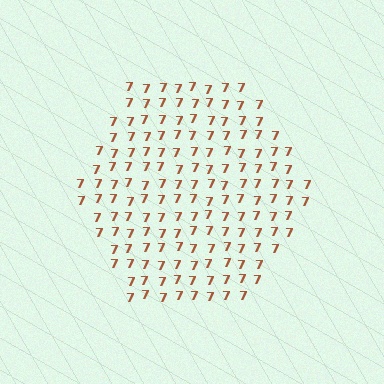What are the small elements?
The small elements are digit 7's.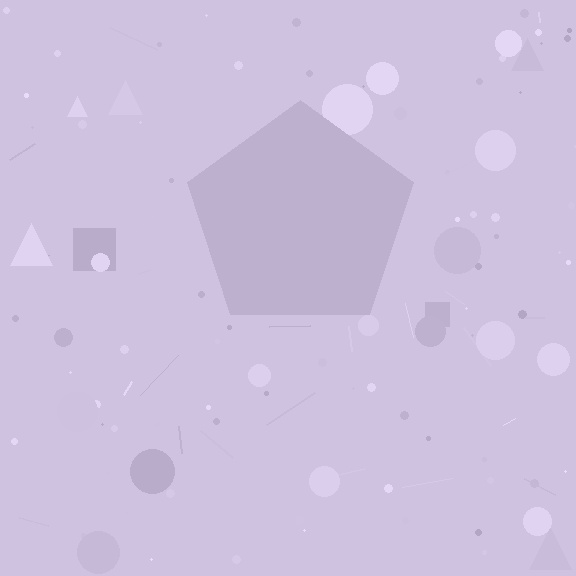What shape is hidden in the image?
A pentagon is hidden in the image.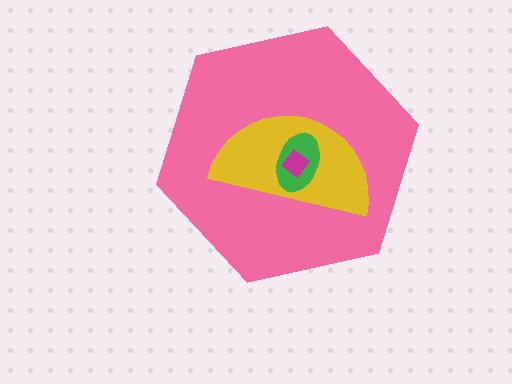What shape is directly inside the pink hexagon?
The yellow semicircle.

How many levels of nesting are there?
4.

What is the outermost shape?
The pink hexagon.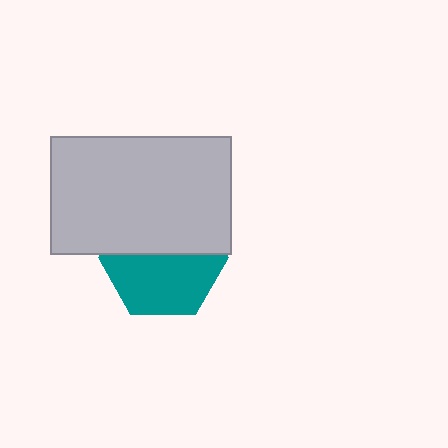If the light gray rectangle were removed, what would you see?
You would see the complete teal hexagon.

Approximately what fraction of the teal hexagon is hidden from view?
Roughly 47% of the teal hexagon is hidden behind the light gray rectangle.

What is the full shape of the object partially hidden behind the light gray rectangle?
The partially hidden object is a teal hexagon.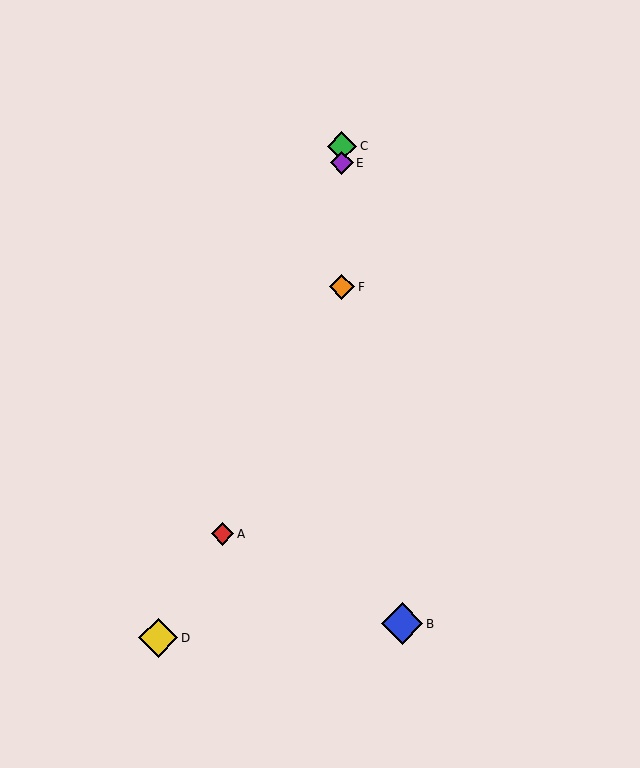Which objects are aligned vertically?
Objects C, E, F are aligned vertically.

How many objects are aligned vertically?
3 objects (C, E, F) are aligned vertically.